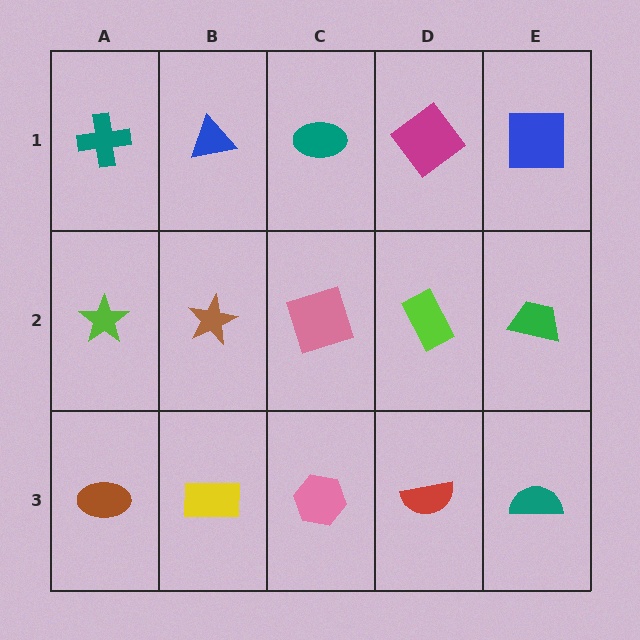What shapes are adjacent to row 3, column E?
A green trapezoid (row 2, column E), a red semicircle (row 3, column D).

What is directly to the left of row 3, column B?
A brown ellipse.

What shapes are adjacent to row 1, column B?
A brown star (row 2, column B), a teal cross (row 1, column A), a teal ellipse (row 1, column C).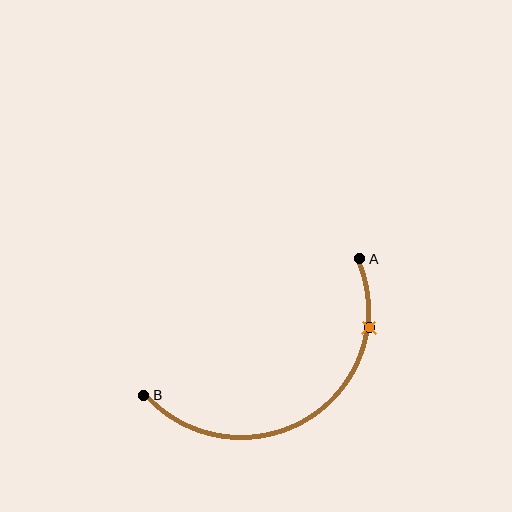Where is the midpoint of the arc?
The arc midpoint is the point on the curve farthest from the straight line joining A and B. It sits below that line.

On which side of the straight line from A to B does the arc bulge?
The arc bulges below the straight line connecting A and B.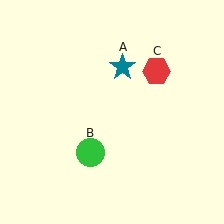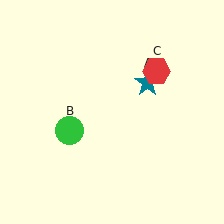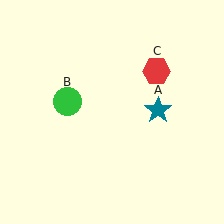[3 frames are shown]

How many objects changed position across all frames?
2 objects changed position: teal star (object A), green circle (object B).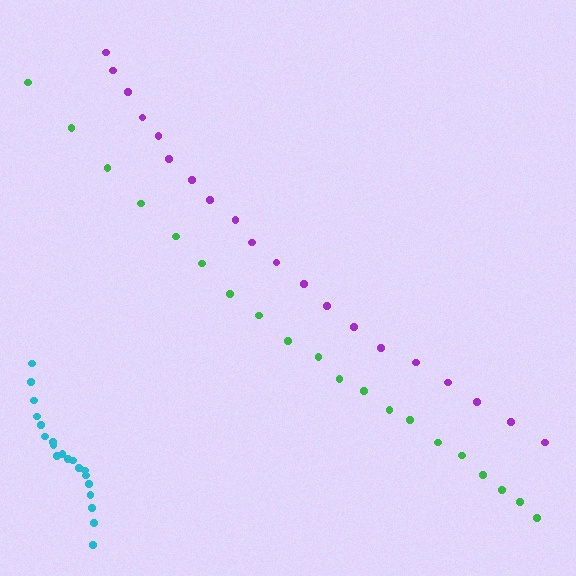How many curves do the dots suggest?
There are 3 distinct paths.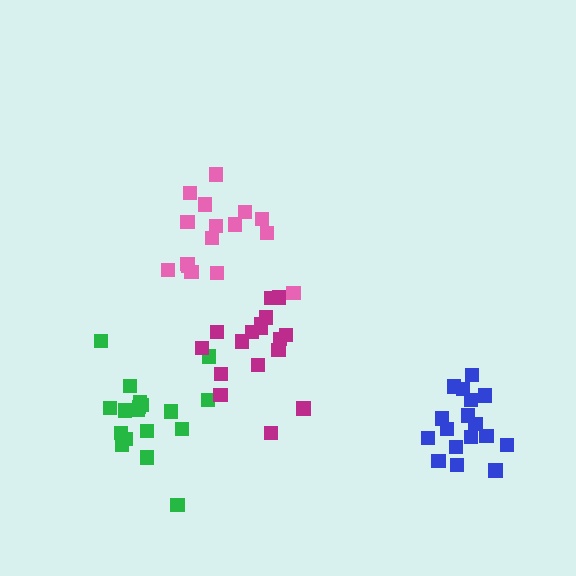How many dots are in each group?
Group 1: 18 dots, Group 2: 17 dots, Group 3: 16 dots, Group 4: 17 dots (68 total).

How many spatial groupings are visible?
There are 4 spatial groupings.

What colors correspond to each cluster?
The clusters are colored: green, blue, pink, magenta.